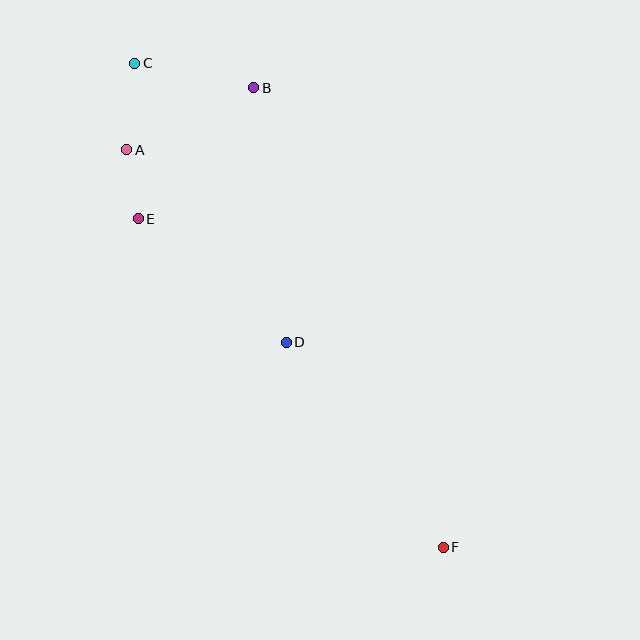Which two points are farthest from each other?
Points C and F are farthest from each other.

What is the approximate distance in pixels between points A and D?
The distance between A and D is approximately 250 pixels.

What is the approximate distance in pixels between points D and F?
The distance between D and F is approximately 258 pixels.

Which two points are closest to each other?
Points A and E are closest to each other.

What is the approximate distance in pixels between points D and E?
The distance between D and E is approximately 193 pixels.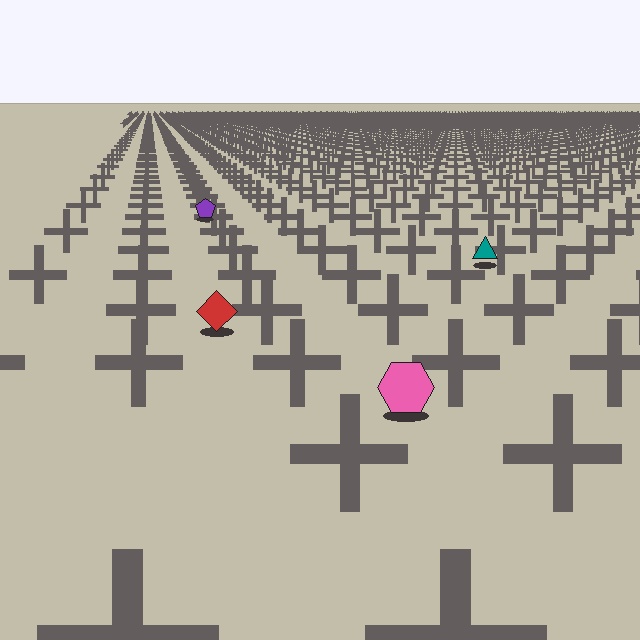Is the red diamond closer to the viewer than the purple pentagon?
Yes. The red diamond is closer — you can tell from the texture gradient: the ground texture is coarser near it.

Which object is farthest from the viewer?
The purple pentagon is farthest from the viewer. It appears smaller and the ground texture around it is denser.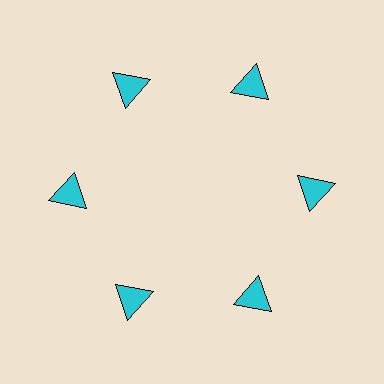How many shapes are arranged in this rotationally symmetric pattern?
There are 6 shapes, arranged in 6 groups of 1.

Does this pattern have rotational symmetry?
Yes, this pattern has 6-fold rotational symmetry. It looks the same after rotating 60 degrees around the center.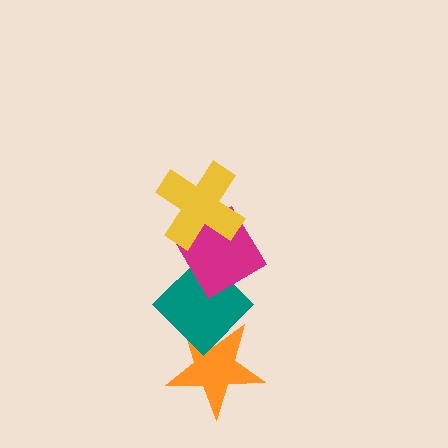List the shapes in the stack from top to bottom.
From top to bottom: the yellow cross, the magenta diamond, the teal diamond, the orange star.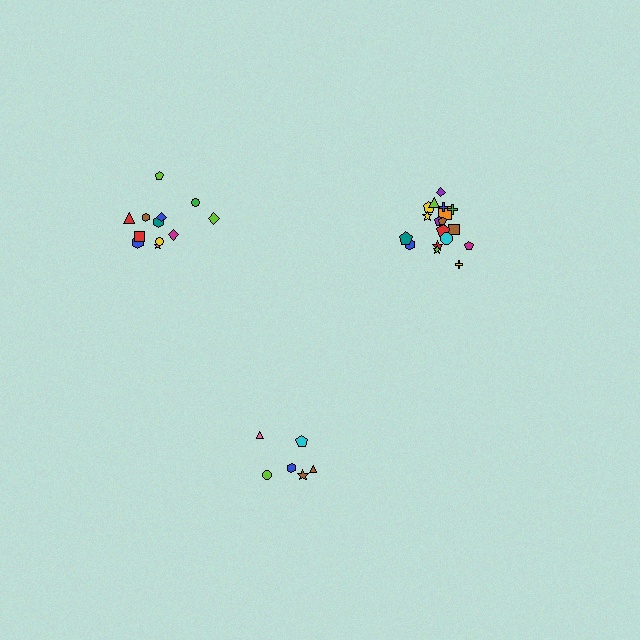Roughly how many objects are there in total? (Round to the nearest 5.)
Roughly 35 objects in total.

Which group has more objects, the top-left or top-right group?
The top-right group.